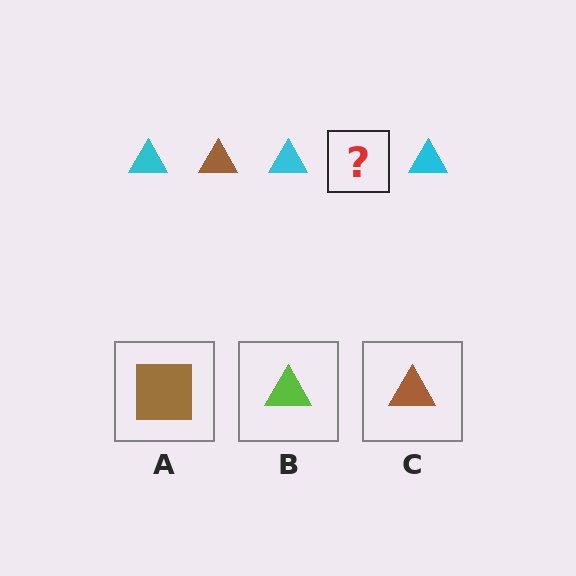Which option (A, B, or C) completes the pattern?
C.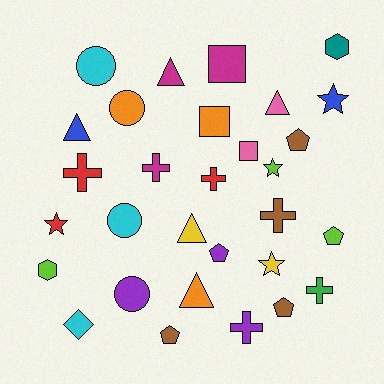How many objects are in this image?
There are 30 objects.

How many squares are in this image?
There are 3 squares.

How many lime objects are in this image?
There are 3 lime objects.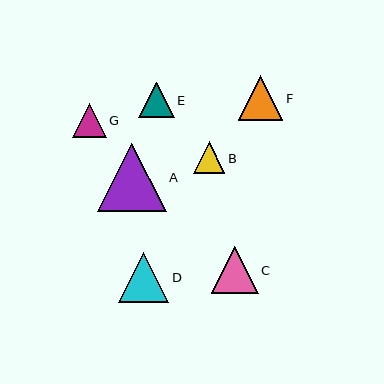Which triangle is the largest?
Triangle A is the largest with a size of approximately 69 pixels.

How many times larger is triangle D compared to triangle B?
Triangle D is approximately 1.6 times the size of triangle B.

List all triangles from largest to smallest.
From largest to smallest: A, D, C, F, E, G, B.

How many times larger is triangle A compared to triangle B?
Triangle A is approximately 2.2 times the size of triangle B.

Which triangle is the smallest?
Triangle B is the smallest with a size of approximately 32 pixels.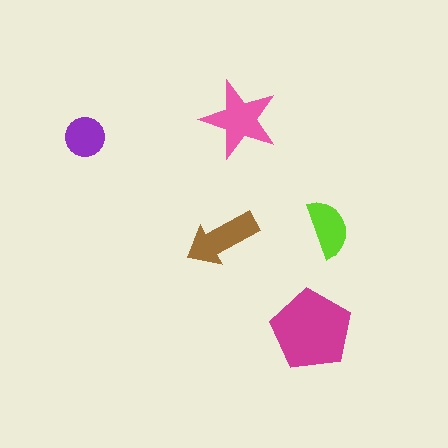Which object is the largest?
The magenta pentagon.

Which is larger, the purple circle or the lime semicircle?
The lime semicircle.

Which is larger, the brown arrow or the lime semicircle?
The brown arrow.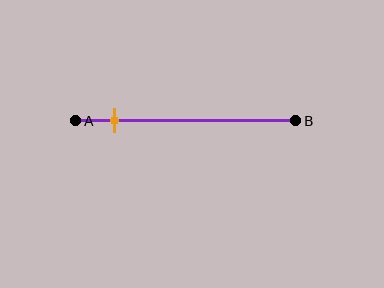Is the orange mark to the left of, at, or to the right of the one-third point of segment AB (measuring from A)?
The orange mark is to the left of the one-third point of segment AB.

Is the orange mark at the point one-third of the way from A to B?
No, the mark is at about 20% from A, not at the 33% one-third point.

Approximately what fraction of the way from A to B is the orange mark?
The orange mark is approximately 20% of the way from A to B.